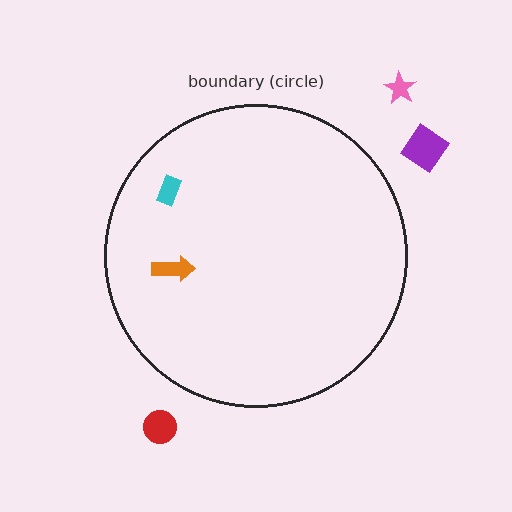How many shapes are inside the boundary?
2 inside, 3 outside.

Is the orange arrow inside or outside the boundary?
Inside.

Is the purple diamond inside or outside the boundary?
Outside.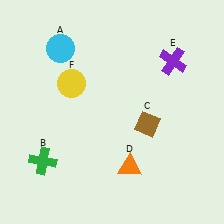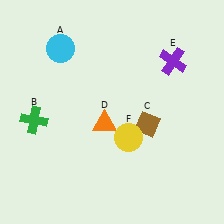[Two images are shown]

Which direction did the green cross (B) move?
The green cross (B) moved up.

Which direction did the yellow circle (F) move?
The yellow circle (F) moved right.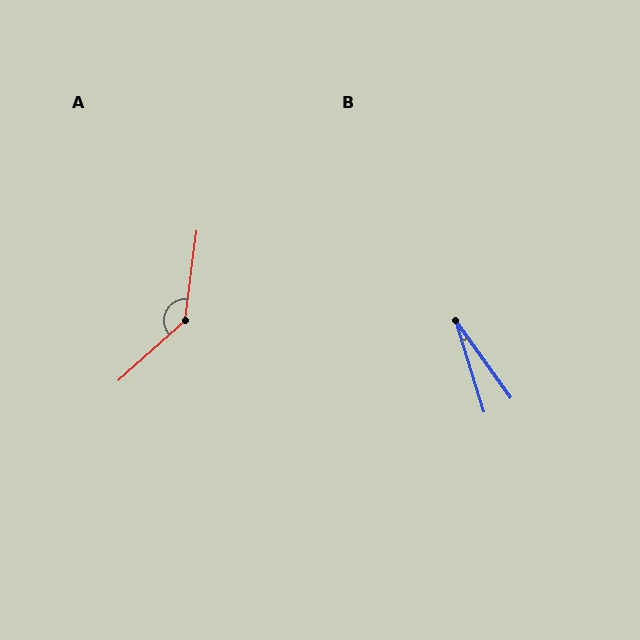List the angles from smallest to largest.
B (18°), A (139°).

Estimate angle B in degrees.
Approximately 18 degrees.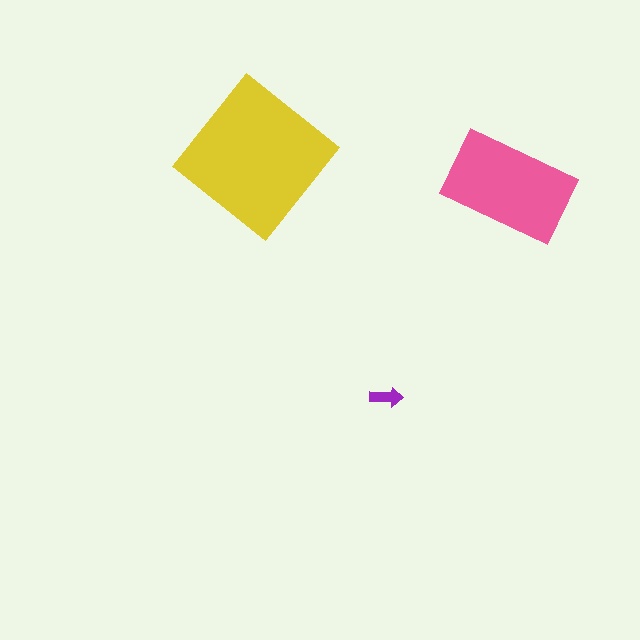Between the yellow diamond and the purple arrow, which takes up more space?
The yellow diamond.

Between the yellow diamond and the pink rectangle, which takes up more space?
The yellow diamond.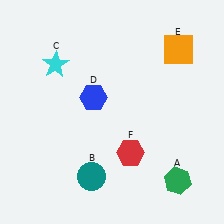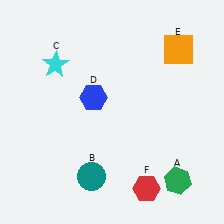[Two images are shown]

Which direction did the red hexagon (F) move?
The red hexagon (F) moved down.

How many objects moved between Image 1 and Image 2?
1 object moved between the two images.